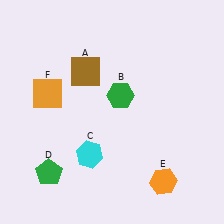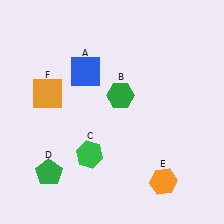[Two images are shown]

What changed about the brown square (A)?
In Image 1, A is brown. In Image 2, it changed to blue.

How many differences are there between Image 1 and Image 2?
There are 2 differences between the two images.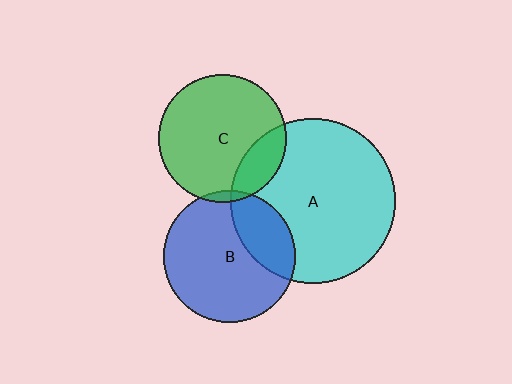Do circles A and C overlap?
Yes.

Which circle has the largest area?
Circle A (cyan).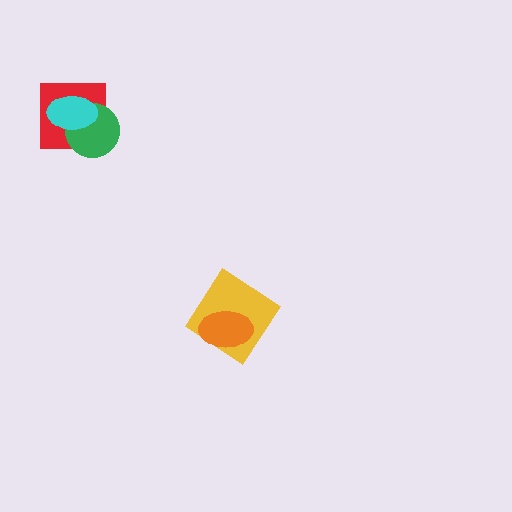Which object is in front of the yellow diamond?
The orange ellipse is in front of the yellow diamond.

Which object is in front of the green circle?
The cyan ellipse is in front of the green circle.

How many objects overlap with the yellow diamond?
1 object overlaps with the yellow diamond.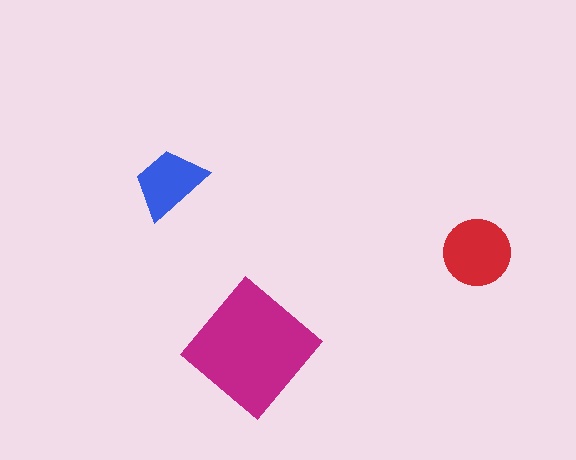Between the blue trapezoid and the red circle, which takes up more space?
The red circle.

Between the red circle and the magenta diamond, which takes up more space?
The magenta diamond.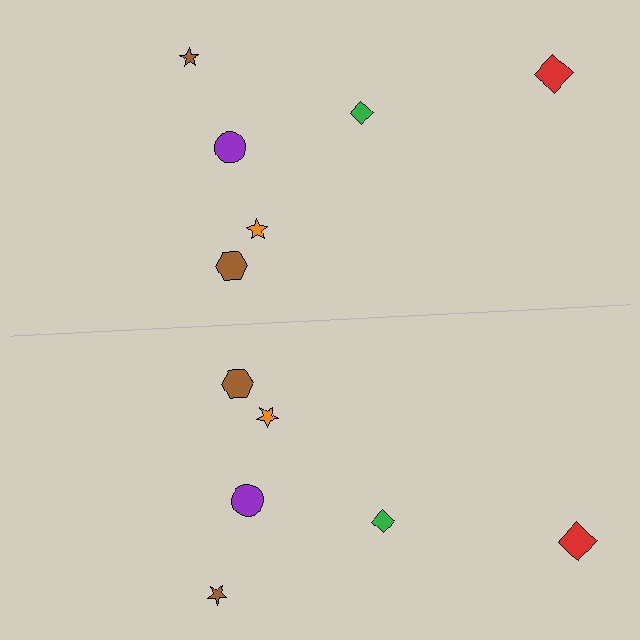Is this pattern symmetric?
Yes, this pattern has bilateral (reflection) symmetry.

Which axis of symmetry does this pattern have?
The pattern has a horizontal axis of symmetry running through the center of the image.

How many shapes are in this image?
There are 12 shapes in this image.